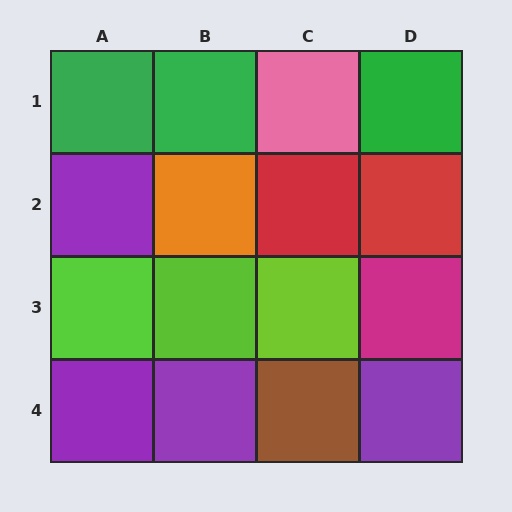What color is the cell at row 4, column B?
Purple.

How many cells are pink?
1 cell is pink.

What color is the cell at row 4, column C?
Brown.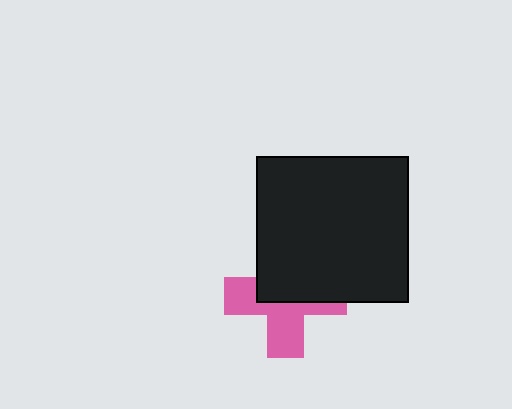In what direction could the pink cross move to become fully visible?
The pink cross could move down. That would shift it out from behind the black rectangle entirely.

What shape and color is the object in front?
The object in front is a black rectangle.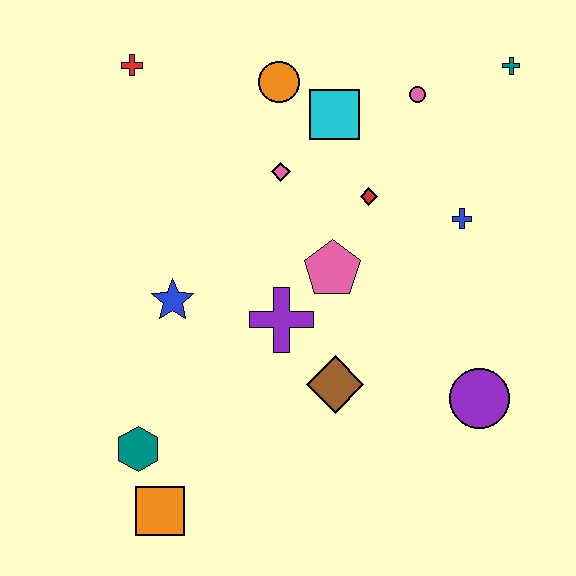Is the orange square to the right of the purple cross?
No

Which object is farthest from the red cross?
The purple circle is farthest from the red cross.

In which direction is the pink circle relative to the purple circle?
The pink circle is above the purple circle.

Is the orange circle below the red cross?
Yes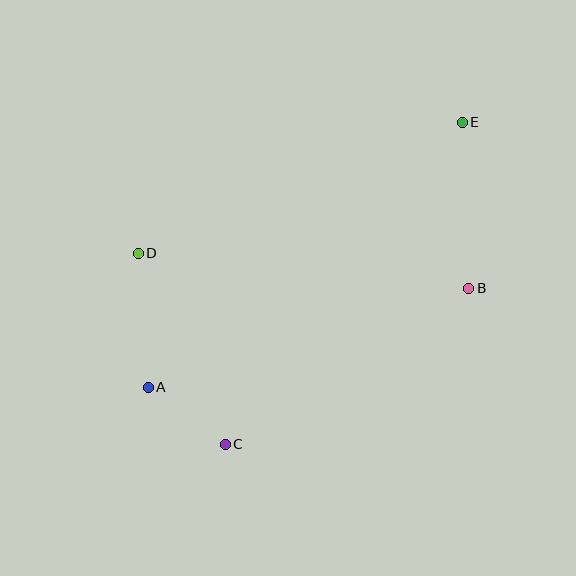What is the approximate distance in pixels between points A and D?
The distance between A and D is approximately 135 pixels.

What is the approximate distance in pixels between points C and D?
The distance between C and D is approximately 210 pixels.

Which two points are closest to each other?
Points A and C are closest to each other.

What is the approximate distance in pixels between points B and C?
The distance between B and C is approximately 289 pixels.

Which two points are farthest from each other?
Points A and E are farthest from each other.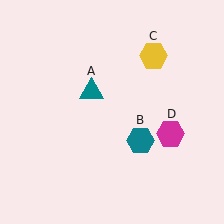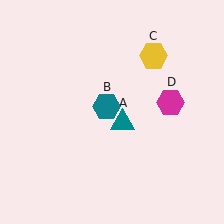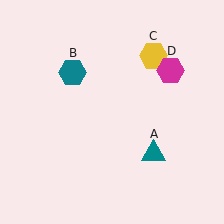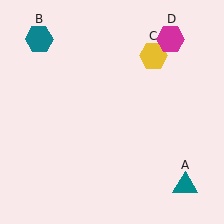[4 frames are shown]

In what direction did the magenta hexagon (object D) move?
The magenta hexagon (object D) moved up.